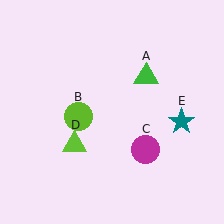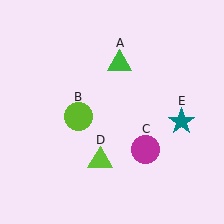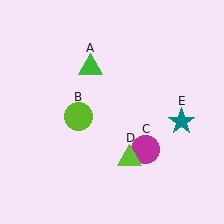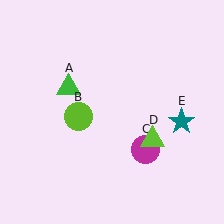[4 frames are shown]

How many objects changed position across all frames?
2 objects changed position: green triangle (object A), lime triangle (object D).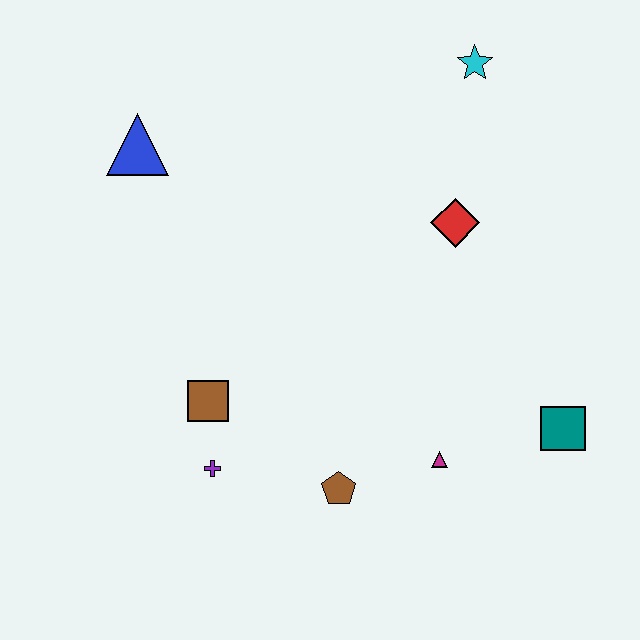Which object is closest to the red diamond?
The cyan star is closest to the red diamond.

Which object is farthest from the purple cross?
The cyan star is farthest from the purple cross.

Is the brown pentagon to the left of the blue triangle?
No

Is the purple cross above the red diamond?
No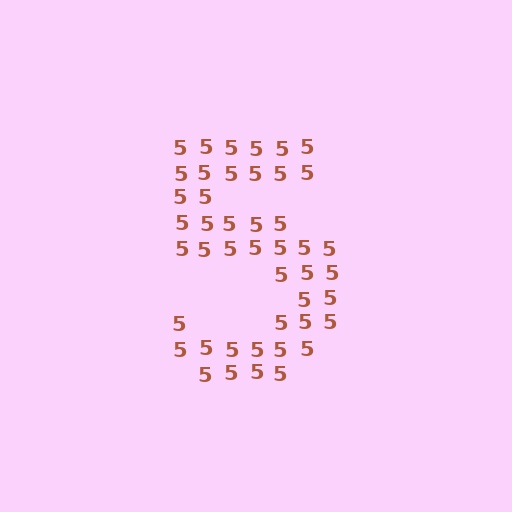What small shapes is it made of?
It is made of small digit 5's.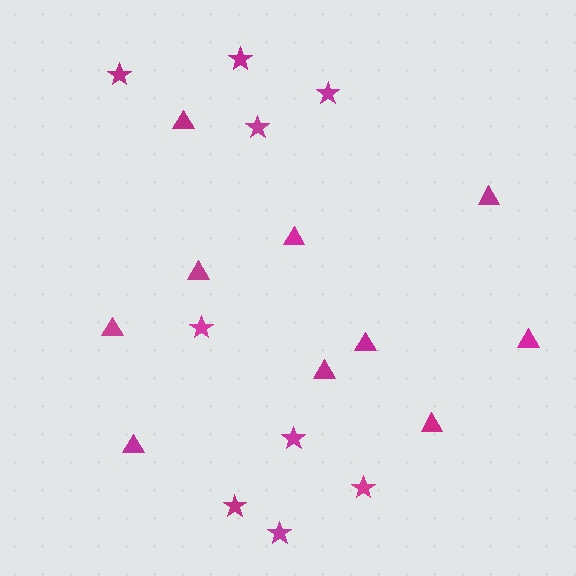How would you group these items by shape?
There are 2 groups: one group of triangles (10) and one group of stars (9).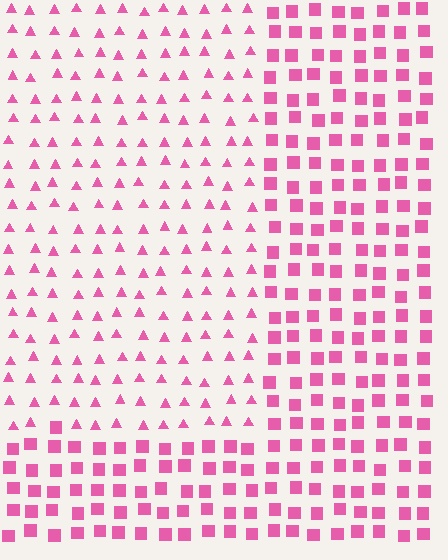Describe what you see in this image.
The image is filled with small pink elements arranged in a uniform grid. A rectangle-shaped region contains triangles, while the surrounding area contains squares. The boundary is defined purely by the change in element shape.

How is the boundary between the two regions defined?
The boundary is defined by a change in element shape: triangles inside vs. squares outside. All elements share the same color and spacing.